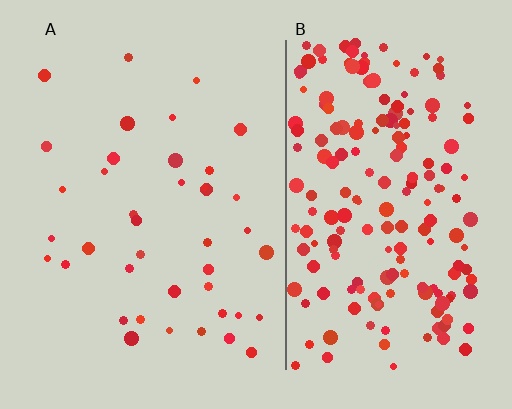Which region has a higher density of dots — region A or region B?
B (the right).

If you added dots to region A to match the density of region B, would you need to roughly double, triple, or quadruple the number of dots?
Approximately quadruple.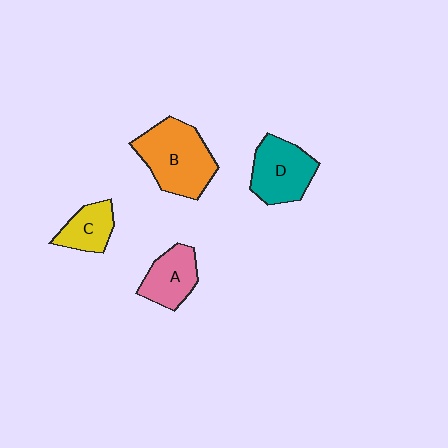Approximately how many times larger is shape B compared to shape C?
Approximately 2.0 times.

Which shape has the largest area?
Shape B (orange).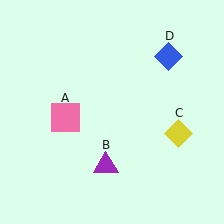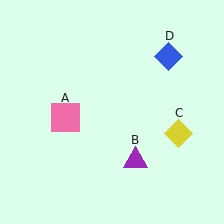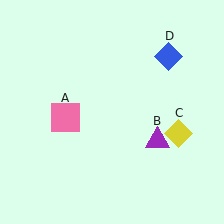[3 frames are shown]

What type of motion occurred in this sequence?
The purple triangle (object B) rotated counterclockwise around the center of the scene.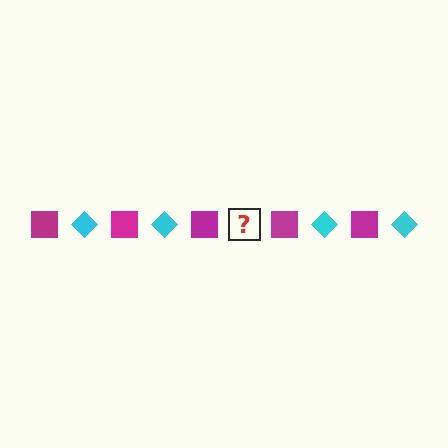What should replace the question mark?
The question mark should be replaced with a cyan diamond.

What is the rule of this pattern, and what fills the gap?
The rule is that the pattern alternates between magenta square and cyan diamond. The gap should be filled with a cyan diamond.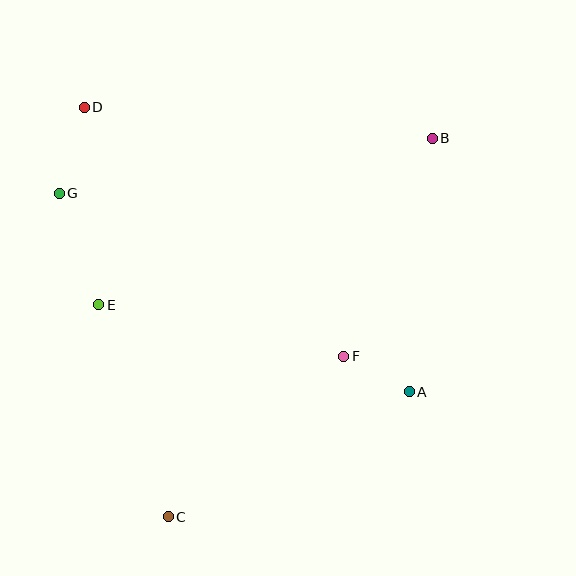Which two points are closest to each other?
Points A and F are closest to each other.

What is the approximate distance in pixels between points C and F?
The distance between C and F is approximately 238 pixels.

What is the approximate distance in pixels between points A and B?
The distance between A and B is approximately 254 pixels.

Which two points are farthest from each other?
Points B and C are farthest from each other.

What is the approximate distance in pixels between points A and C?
The distance between A and C is approximately 272 pixels.